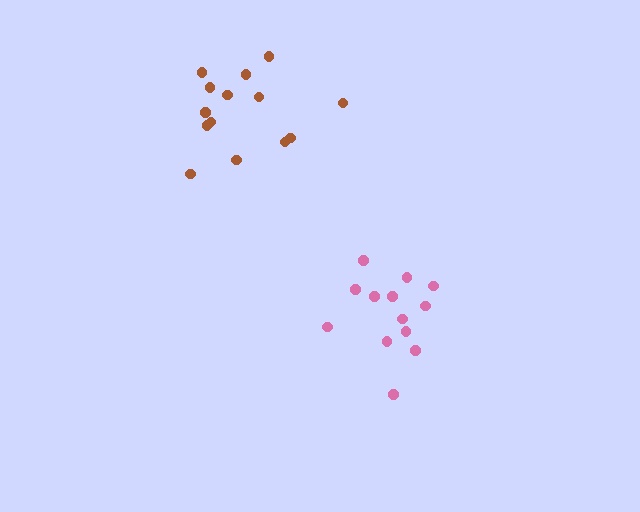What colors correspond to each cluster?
The clusters are colored: pink, brown.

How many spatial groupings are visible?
There are 2 spatial groupings.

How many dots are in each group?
Group 1: 13 dots, Group 2: 14 dots (27 total).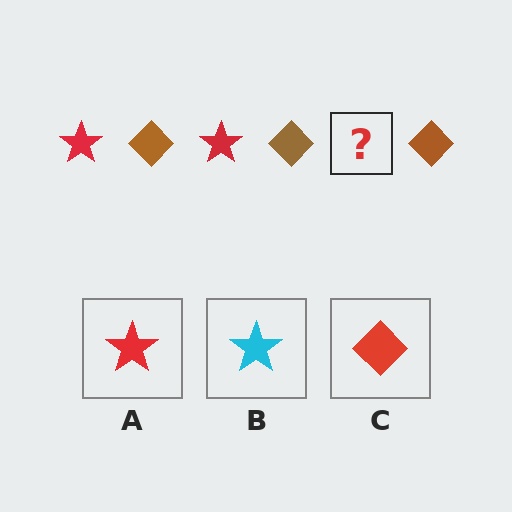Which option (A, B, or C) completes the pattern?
A.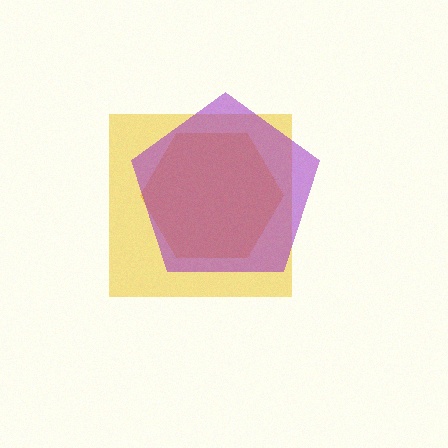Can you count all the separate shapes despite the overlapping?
Yes, there are 3 separate shapes.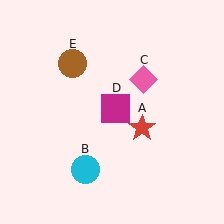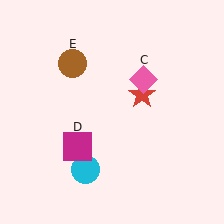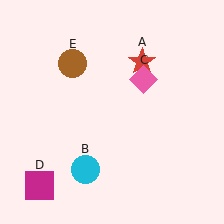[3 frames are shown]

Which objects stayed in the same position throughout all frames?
Cyan circle (object B) and pink diamond (object C) and brown circle (object E) remained stationary.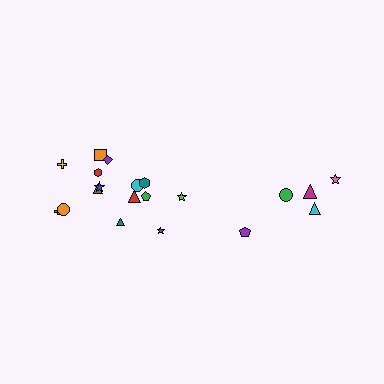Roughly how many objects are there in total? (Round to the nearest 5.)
Roughly 20 objects in total.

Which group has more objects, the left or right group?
The left group.